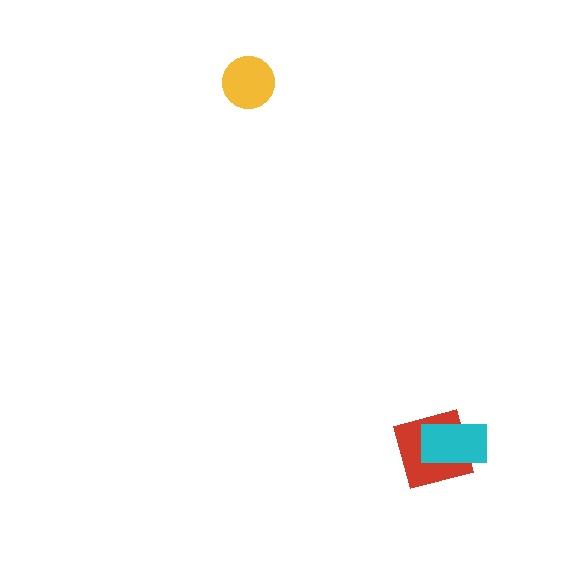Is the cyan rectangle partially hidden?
No, no other shape covers it.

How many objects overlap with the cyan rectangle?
1 object overlaps with the cyan rectangle.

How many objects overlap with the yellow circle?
0 objects overlap with the yellow circle.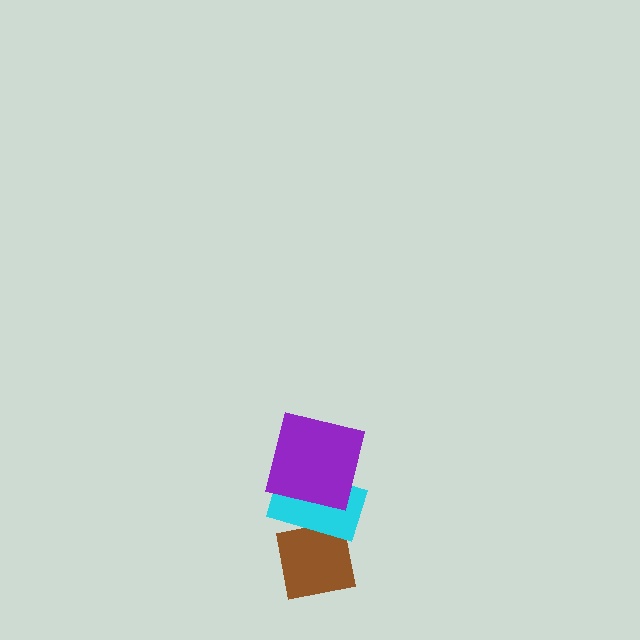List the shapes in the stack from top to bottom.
From top to bottom: the purple square, the cyan rectangle, the brown square.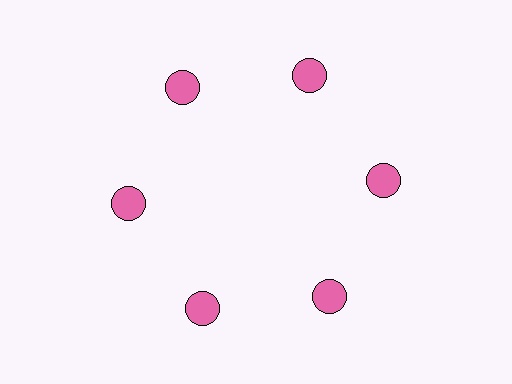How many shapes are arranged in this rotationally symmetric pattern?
There are 6 shapes, arranged in 6 groups of 1.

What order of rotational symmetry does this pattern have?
This pattern has 6-fold rotational symmetry.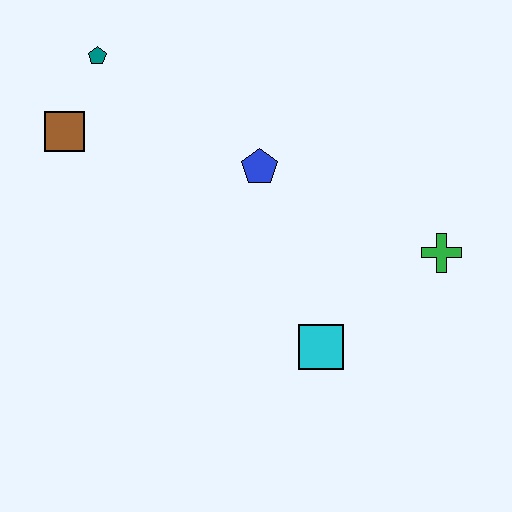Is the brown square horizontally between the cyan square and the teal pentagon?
No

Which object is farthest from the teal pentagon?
The green cross is farthest from the teal pentagon.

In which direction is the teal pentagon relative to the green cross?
The teal pentagon is to the left of the green cross.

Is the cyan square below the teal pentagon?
Yes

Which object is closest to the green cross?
The cyan square is closest to the green cross.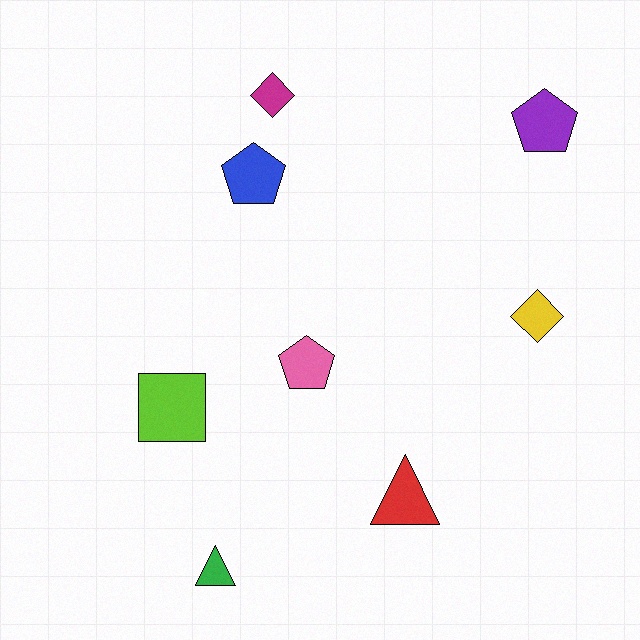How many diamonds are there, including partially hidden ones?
There are 2 diamonds.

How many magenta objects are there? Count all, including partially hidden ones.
There is 1 magenta object.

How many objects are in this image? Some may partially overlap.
There are 8 objects.